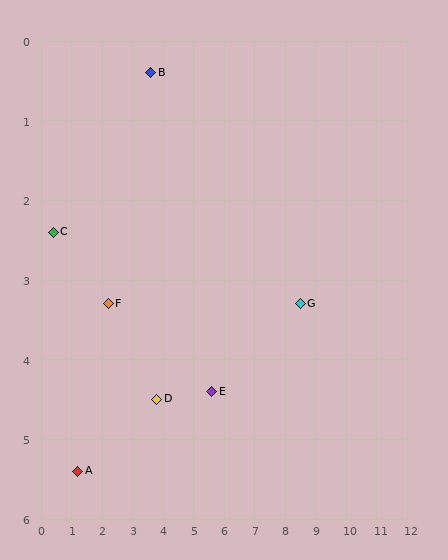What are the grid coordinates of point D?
Point D is at approximately (3.8, 4.5).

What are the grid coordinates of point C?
Point C is at approximately (0.4, 2.4).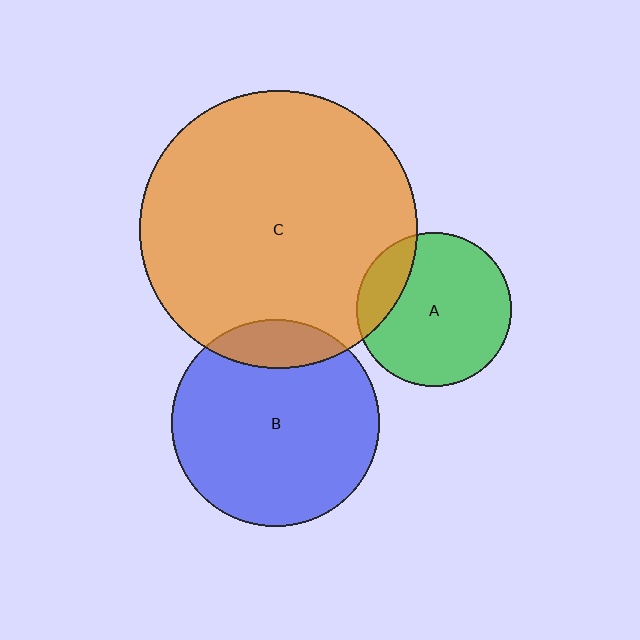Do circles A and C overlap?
Yes.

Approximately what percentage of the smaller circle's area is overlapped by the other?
Approximately 20%.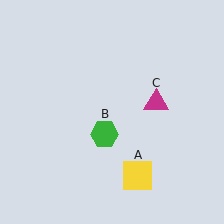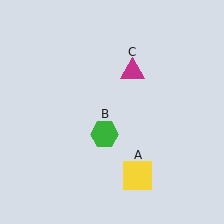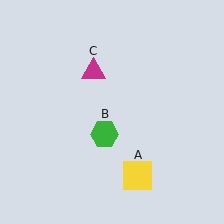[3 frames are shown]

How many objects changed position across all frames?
1 object changed position: magenta triangle (object C).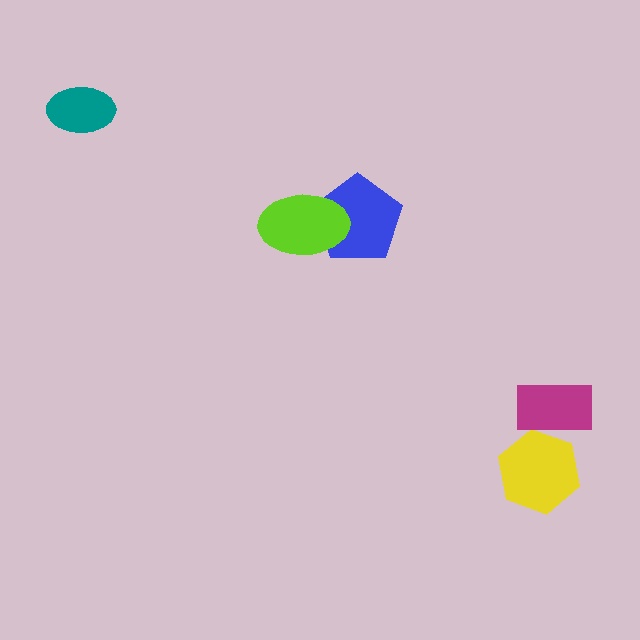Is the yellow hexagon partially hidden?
Yes, it is partially covered by another shape.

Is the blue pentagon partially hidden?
Yes, it is partially covered by another shape.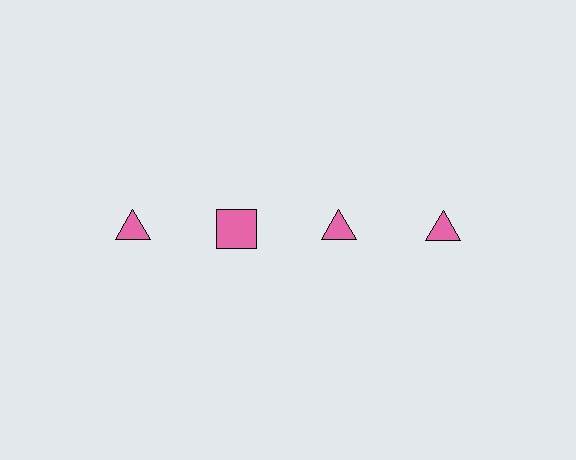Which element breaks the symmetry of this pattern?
The pink square in the top row, second from left column breaks the symmetry. All other shapes are pink triangles.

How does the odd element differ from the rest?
It has a different shape: square instead of triangle.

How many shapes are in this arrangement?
There are 4 shapes arranged in a grid pattern.